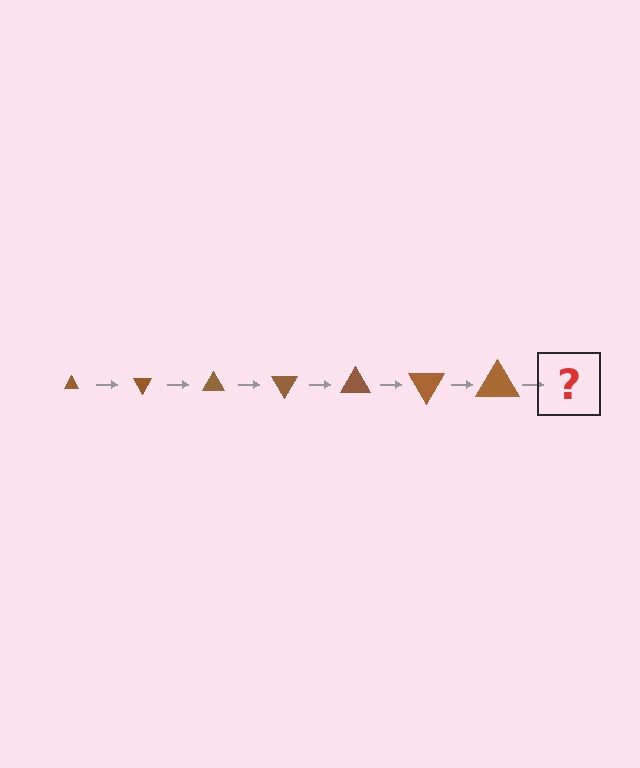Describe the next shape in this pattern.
It should be a triangle, larger than the previous one and rotated 420 degrees from the start.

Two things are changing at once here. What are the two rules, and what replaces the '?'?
The two rules are that the triangle grows larger each step and it rotates 60 degrees each step. The '?' should be a triangle, larger than the previous one and rotated 420 degrees from the start.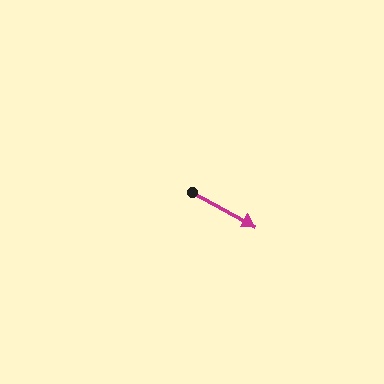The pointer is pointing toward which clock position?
Roughly 4 o'clock.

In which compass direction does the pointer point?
Southeast.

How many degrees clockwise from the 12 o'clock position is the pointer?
Approximately 119 degrees.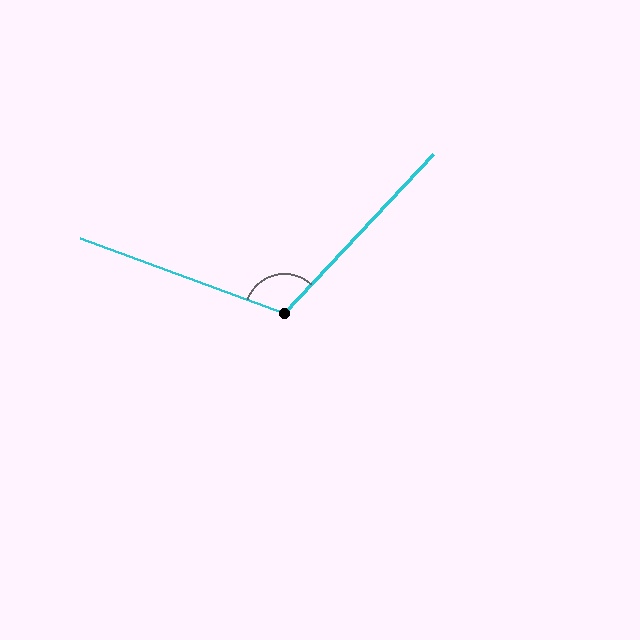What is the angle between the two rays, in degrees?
Approximately 113 degrees.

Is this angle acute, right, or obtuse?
It is obtuse.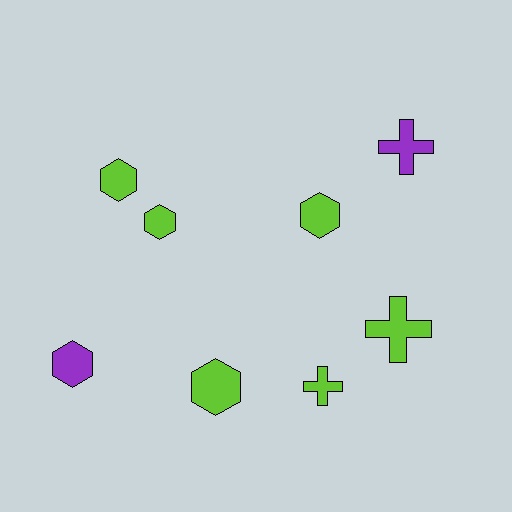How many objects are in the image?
There are 8 objects.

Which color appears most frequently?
Lime, with 6 objects.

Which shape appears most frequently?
Hexagon, with 5 objects.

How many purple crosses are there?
There is 1 purple cross.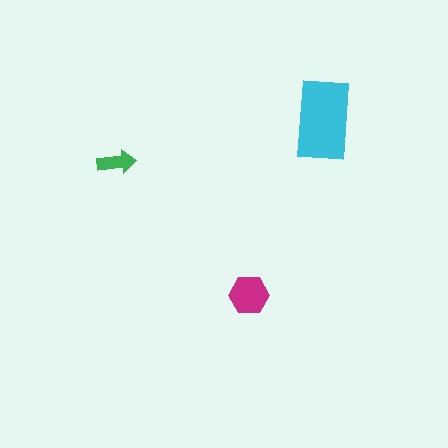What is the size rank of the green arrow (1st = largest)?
3rd.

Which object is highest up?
The cyan rectangle is topmost.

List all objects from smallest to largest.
The green arrow, the magenta hexagon, the cyan rectangle.